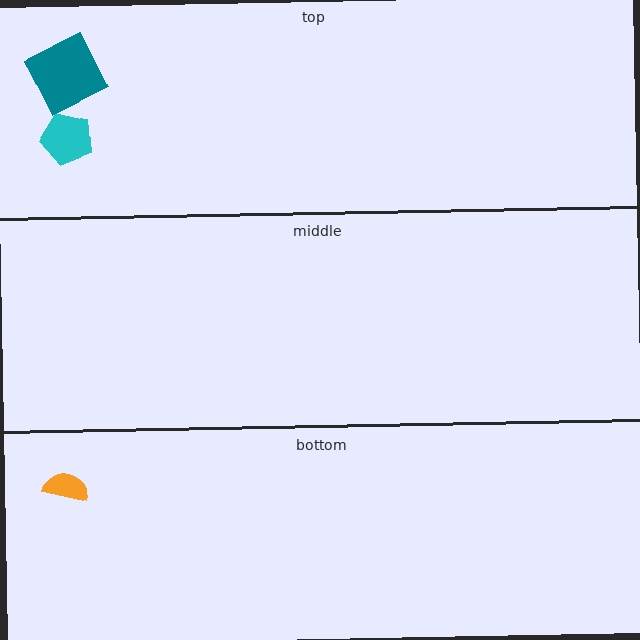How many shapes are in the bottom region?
1.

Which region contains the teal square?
The top region.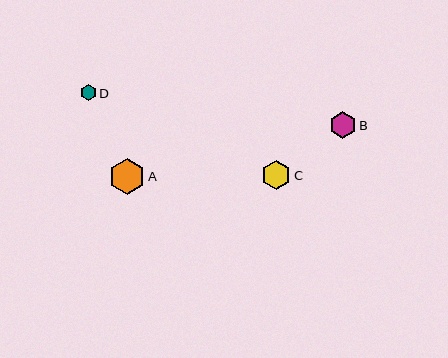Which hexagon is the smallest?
Hexagon D is the smallest with a size of approximately 16 pixels.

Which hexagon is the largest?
Hexagon A is the largest with a size of approximately 36 pixels.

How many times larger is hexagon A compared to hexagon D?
Hexagon A is approximately 2.2 times the size of hexagon D.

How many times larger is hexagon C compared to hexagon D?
Hexagon C is approximately 1.8 times the size of hexagon D.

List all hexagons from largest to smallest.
From largest to smallest: A, C, B, D.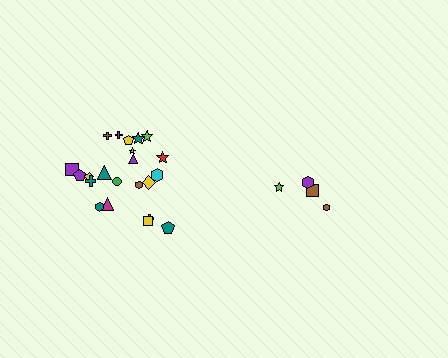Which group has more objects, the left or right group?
The left group.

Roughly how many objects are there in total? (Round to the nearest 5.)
Roughly 25 objects in total.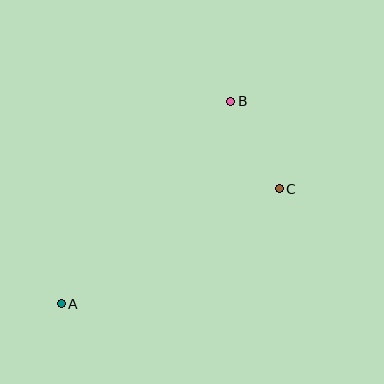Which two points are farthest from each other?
Points A and B are farthest from each other.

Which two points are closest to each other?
Points B and C are closest to each other.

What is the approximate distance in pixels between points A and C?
The distance between A and C is approximately 247 pixels.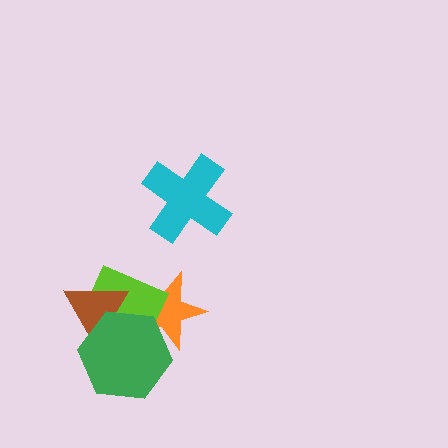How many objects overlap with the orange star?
2 objects overlap with the orange star.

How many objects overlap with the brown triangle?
2 objects overlap with the brown triangle.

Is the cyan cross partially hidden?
No, no other shape covers it.